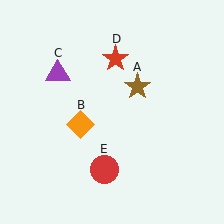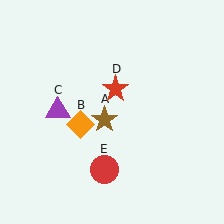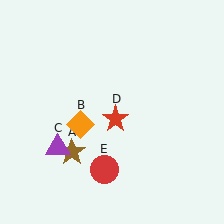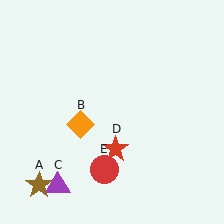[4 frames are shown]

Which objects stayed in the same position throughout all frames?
Orange diamond (object B) and red circle (object E) remained stationary.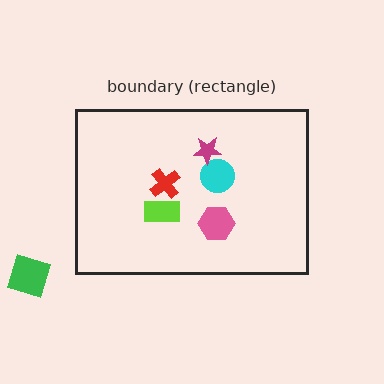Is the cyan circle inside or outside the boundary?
Inside.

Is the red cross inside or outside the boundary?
Inside.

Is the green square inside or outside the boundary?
Outside.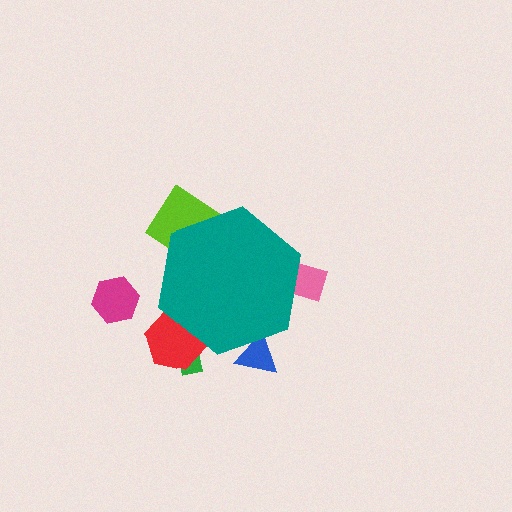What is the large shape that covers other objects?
A teal hexagon.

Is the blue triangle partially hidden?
Yes, the blue triangle is partially hidden behind the teal hexagon.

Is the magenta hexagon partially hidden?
No, the magenta hexagon is fully visible.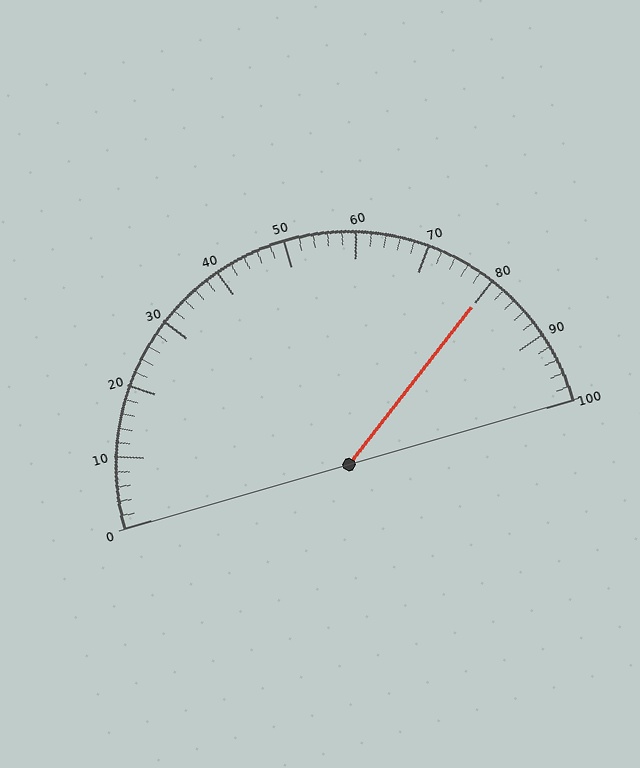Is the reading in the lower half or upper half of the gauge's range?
The reading is in the upper half of the range (0 to 100).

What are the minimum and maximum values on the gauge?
The gauge ranges from 0 to 100.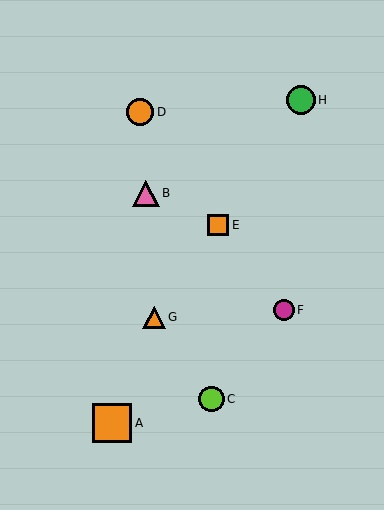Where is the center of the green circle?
The center of the green circle is at (301, 100).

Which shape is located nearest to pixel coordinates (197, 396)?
The lime circle (labeled C) at (211, 399) is nearest to that location.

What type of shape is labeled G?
Shape G is an orange triangle.